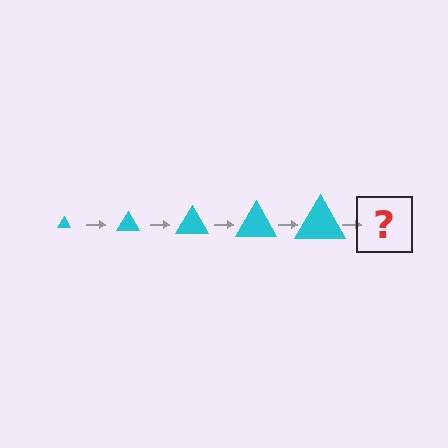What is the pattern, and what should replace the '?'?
The pattern is that the triangle gets progressively larger each step. The '?' should be a cyan triangle, larger than the previous one.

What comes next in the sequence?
The next element should be a cyan triangle, larger than the previous one.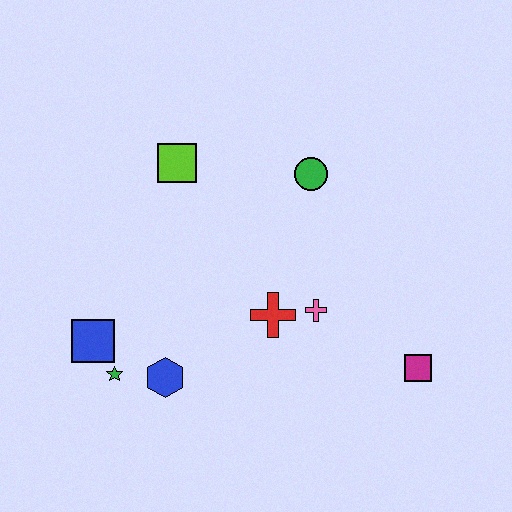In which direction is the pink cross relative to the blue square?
The pink cross is to the right of the blue square.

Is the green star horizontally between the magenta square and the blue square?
Yes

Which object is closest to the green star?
The blue square is closest to the green star.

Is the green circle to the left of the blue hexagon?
No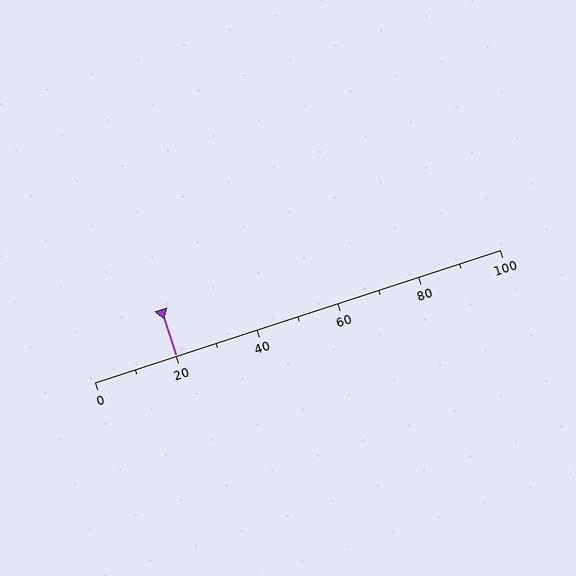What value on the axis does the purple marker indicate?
The marker indicates approximately 20.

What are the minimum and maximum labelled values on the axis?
The axis runs from 0 to 100.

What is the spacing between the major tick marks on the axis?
The major ticks are spaced 20 apart.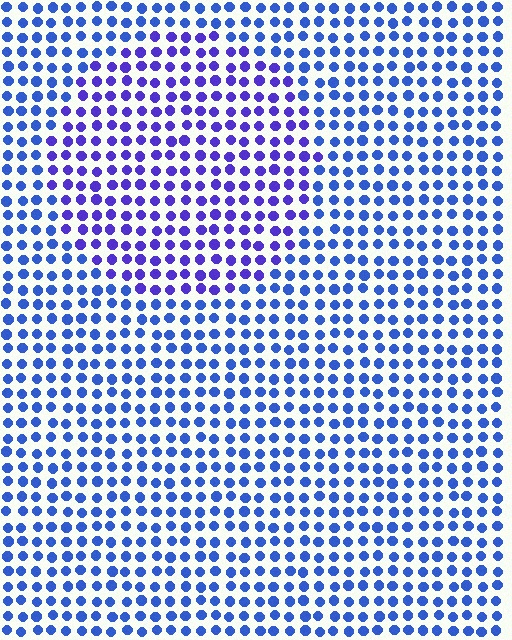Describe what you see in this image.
The image is filled with small blue elements in a uniform arrangement. A circle-shaped region is visible where the elements are tinted to a slightly different hue, forming a subtle color boundary.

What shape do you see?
I see a circle.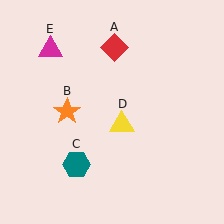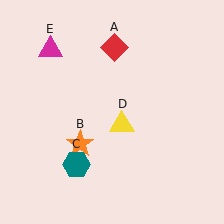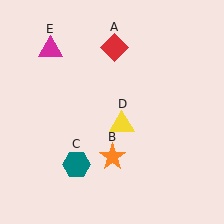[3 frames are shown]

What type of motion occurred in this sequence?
The orange star (object B) rotated counterclockwise around the center of the scene.